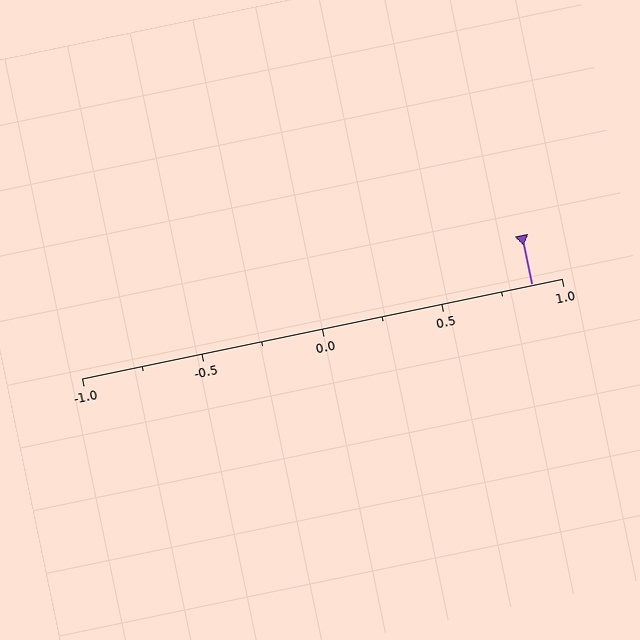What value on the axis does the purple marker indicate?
The marker indicates approximately 0.88.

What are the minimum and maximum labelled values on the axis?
The axis runs from -1.0 to 1.0.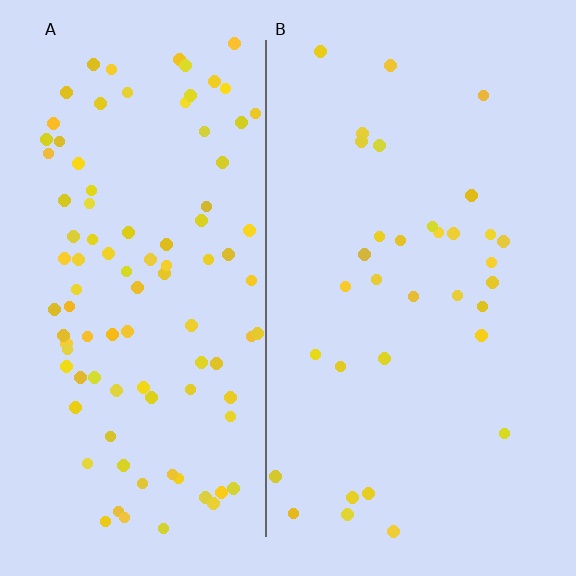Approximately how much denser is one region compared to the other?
Approximately 2.9× — region A over region B.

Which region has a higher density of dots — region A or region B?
A (the left).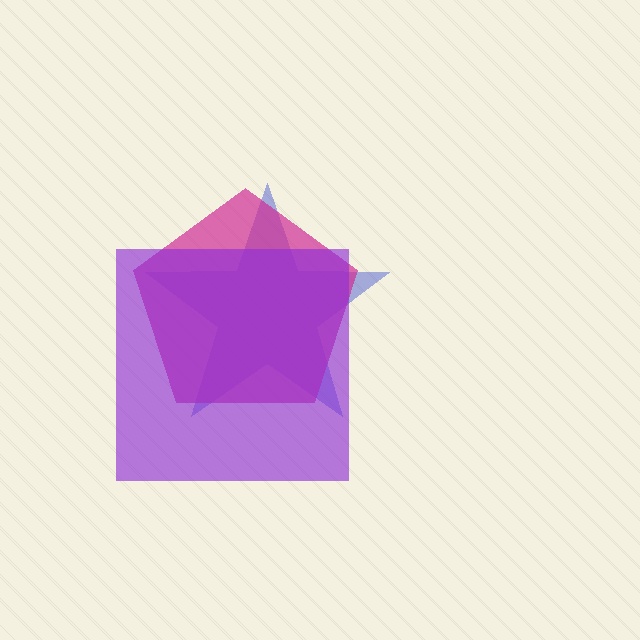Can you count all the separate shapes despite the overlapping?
Yes, there are 3 separate shapes.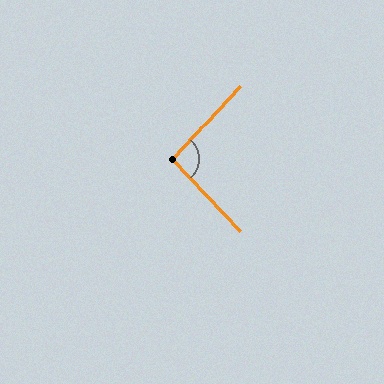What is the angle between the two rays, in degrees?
Approximately 94 degrees.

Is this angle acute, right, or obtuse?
It is approximately a right angle.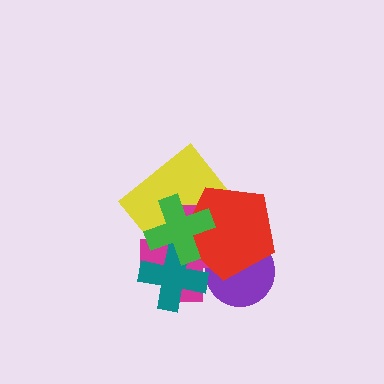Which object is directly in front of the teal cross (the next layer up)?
The red pentagon is directly in front of the teal cross.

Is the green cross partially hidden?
No, no other shape covers it.